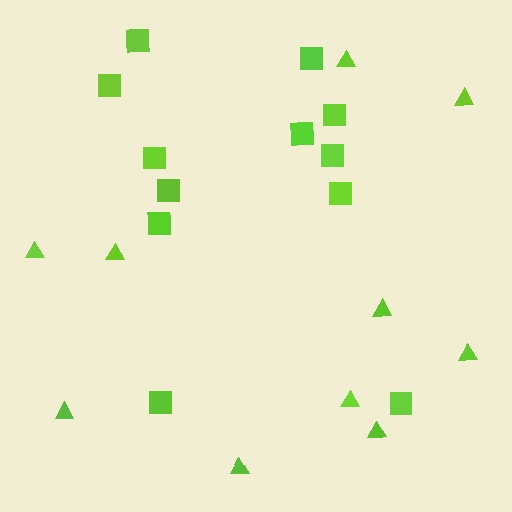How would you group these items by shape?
There are 2 groups: one group of squares (12) and one group of triangles (10).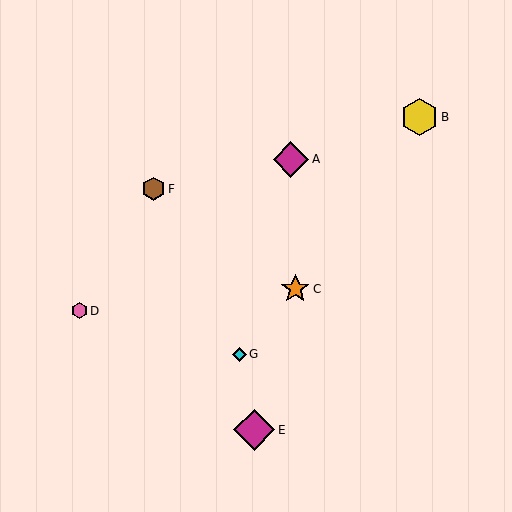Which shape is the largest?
The magenta diamond (labeled E) is the largest.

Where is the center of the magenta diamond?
The center of the magenta diamond is at (291, 159).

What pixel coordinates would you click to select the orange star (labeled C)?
Click at (295, 289) to select the orange star C.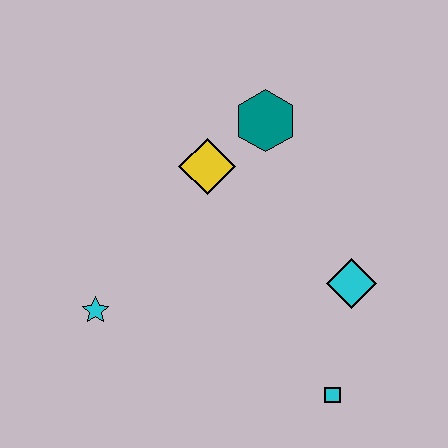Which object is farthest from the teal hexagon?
The cyan square is farthest from the teal hexagon.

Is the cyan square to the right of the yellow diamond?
Yes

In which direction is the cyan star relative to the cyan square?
The cyan star is to the left of the cyan square.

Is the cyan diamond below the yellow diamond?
Yes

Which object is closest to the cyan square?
The cyan diamond is closest to the cyan square.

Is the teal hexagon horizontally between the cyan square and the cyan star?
Yes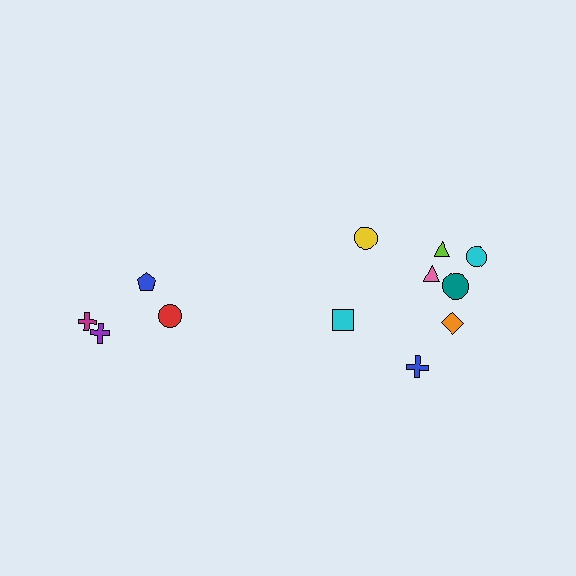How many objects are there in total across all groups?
There are 12 objects.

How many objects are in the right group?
There are 8 objects.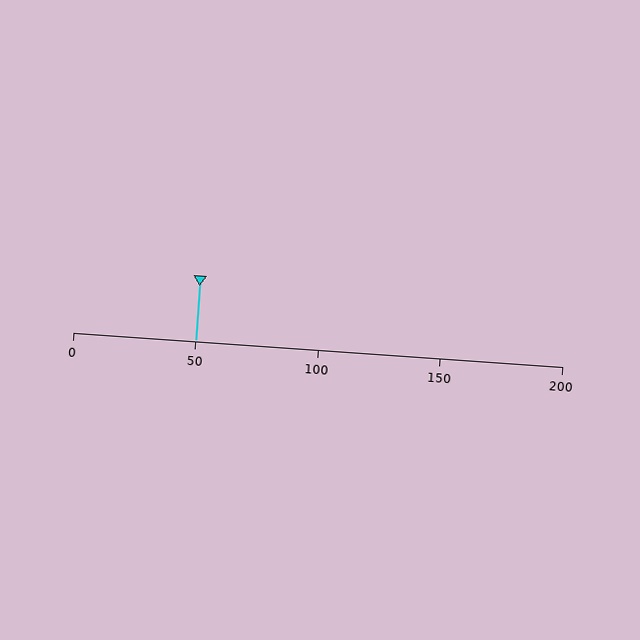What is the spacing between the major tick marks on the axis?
The major ticks are spaced 50 apart.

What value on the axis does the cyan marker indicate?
The marker indicates approximately 50.